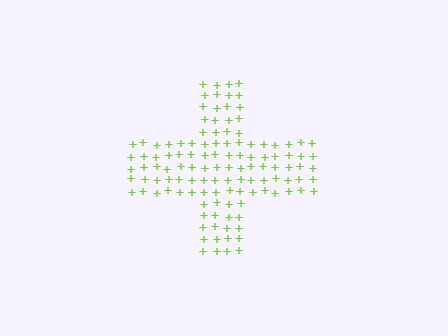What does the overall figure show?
The overall figure shows a cross.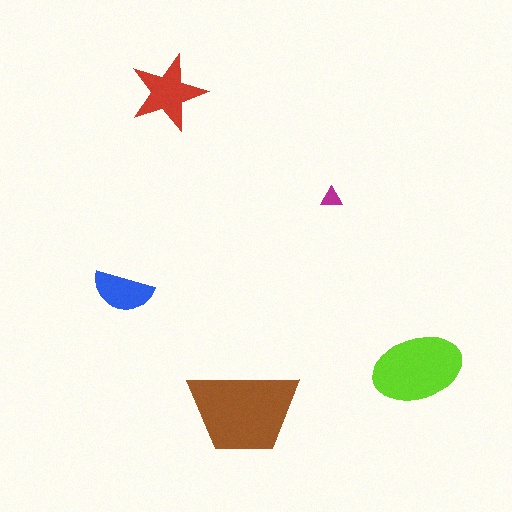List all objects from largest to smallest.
The brown trapezoid, the lime ellipse, the red star, the blue semicircle, the magenta triangle.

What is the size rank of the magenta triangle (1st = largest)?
5th.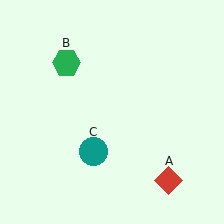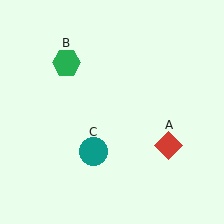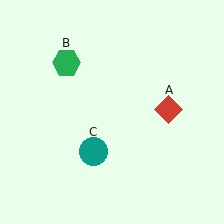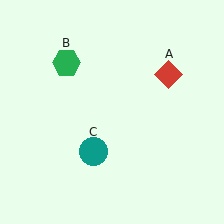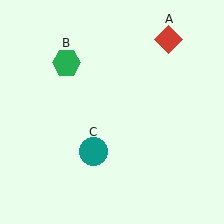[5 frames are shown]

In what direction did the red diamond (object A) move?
The red diamond (object A) moved up.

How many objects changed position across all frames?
1 object changed position: red diamond (object A).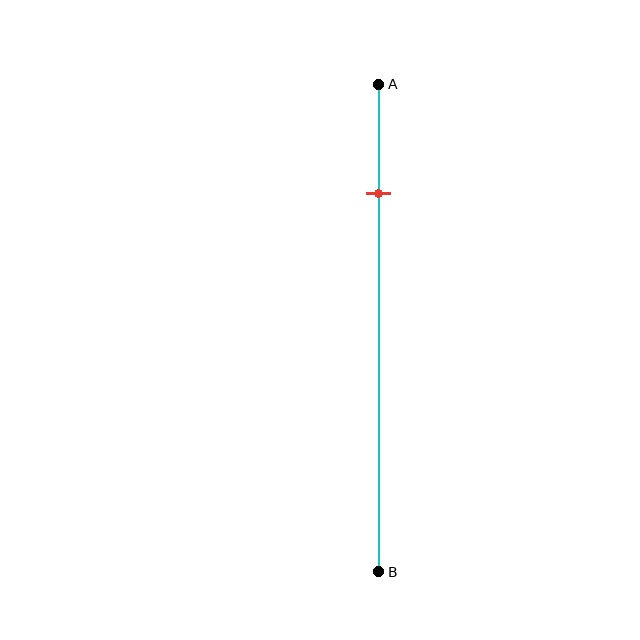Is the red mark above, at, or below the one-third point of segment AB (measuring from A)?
The red mark is above the one-third point of segment AB.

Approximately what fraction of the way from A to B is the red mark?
The red mark is approximately 20% of the way from A to B.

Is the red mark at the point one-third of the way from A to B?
No, the mark is at about 20% from A, not at the 33% one-third point.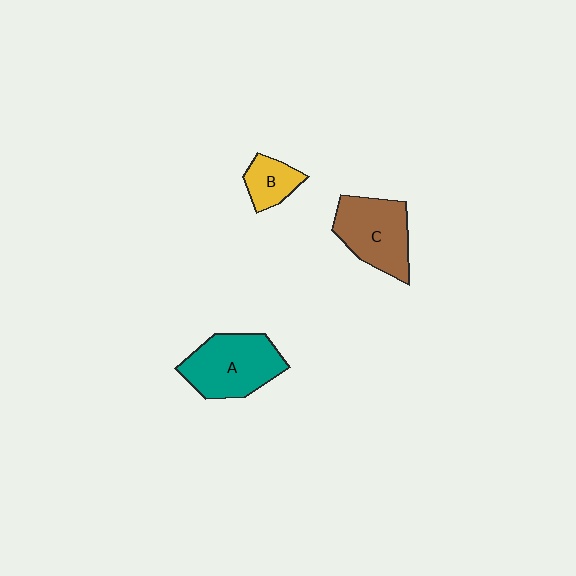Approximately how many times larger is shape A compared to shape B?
Approximately 2.3 times.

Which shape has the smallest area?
Shape B (yellow).